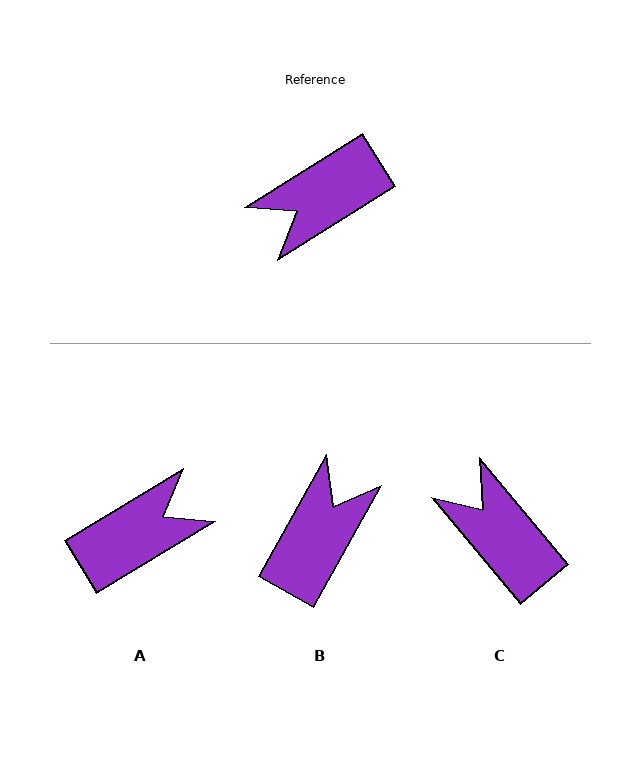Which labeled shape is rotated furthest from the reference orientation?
A, about 179 degrees away.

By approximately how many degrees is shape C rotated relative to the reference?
Approximately 82 degrees clockwise.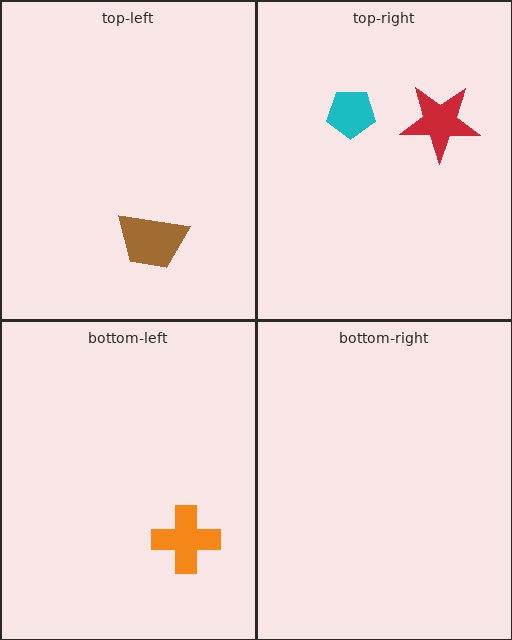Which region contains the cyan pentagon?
The top-right region.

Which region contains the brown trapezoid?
The top-left region.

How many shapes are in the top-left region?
1.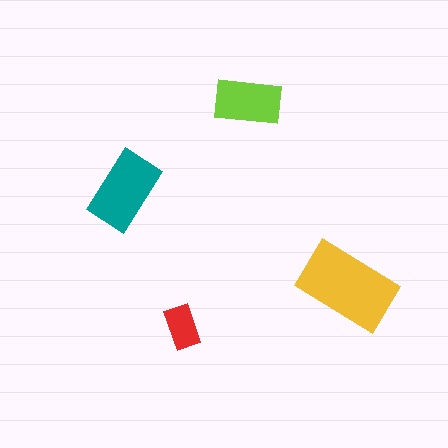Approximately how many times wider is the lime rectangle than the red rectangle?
About 1.5 times wider.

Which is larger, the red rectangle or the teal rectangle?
The teal one.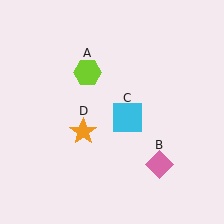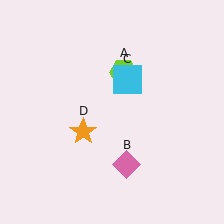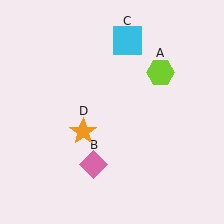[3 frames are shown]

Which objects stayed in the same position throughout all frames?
Orange star (object D) remained stationary.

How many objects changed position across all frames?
3 objects changed position: lime hexagon (object A), pink diamond (object B), cyan square (object C).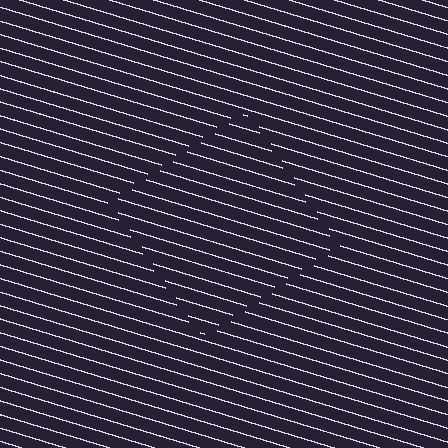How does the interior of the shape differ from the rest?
The interior of the shape contains the same grating, shifted by half a period — the contour is defined by the phase discontinuity where line-ends from the inner and outer gratings abut.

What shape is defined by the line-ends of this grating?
An illusory square. The interior of the shape contains the same grating, shifted by half a period — the contour is defined by the phase discontinuity where line-ends from the inner and outer gratings abut.